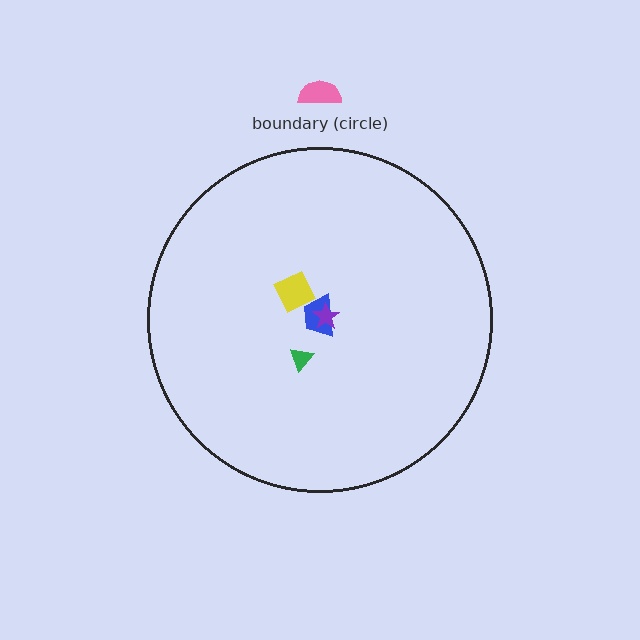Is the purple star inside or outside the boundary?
Inside.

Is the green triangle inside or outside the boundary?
Inside.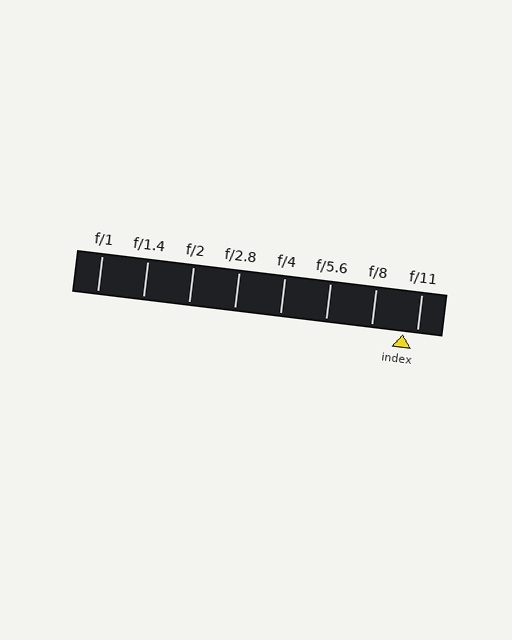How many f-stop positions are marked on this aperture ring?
There are 8 f-stop positions marked.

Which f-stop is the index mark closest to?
The index mark is closest to f/11.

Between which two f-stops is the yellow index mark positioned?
The index mark is between f/8 and f/11.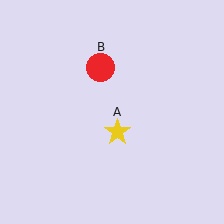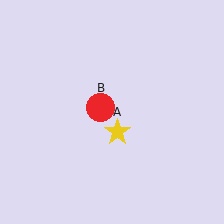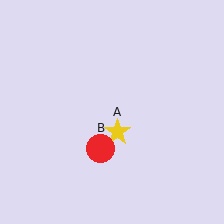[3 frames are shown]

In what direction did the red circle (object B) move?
The red circle (object B) moved down.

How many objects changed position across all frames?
1 object changed position: red circle (object B).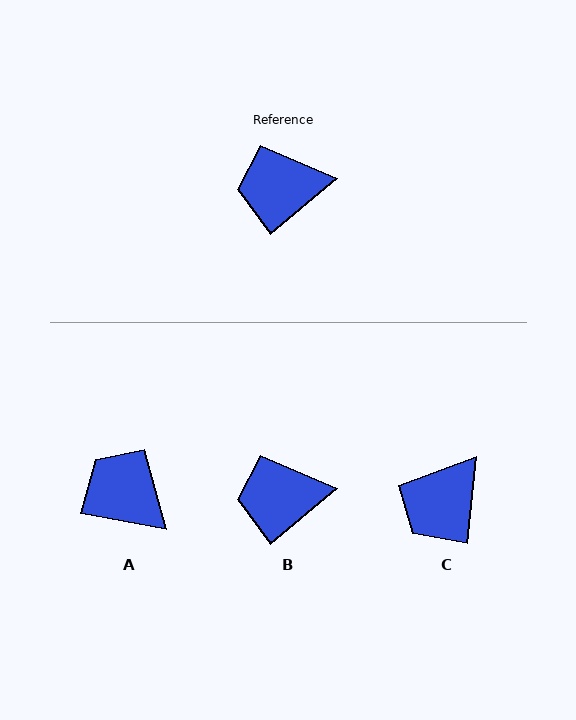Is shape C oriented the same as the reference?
No, it is off by about 44 degrees.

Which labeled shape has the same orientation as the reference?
B.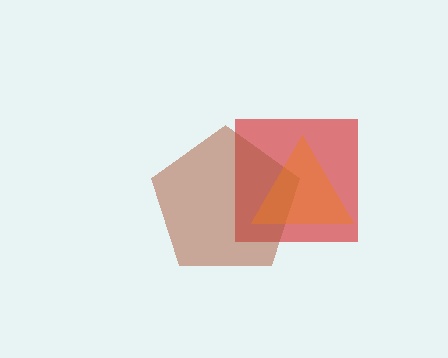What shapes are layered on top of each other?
The layered shapes are: a red square, a brown pentagon, an orange triangle.